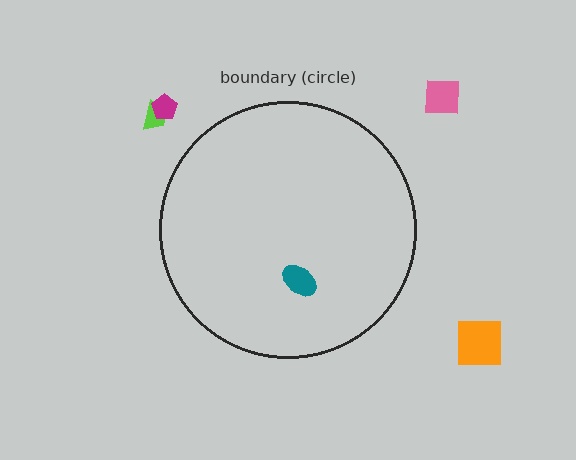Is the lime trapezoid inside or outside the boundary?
Outside.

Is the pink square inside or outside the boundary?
Outside.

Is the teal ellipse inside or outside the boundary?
Inside.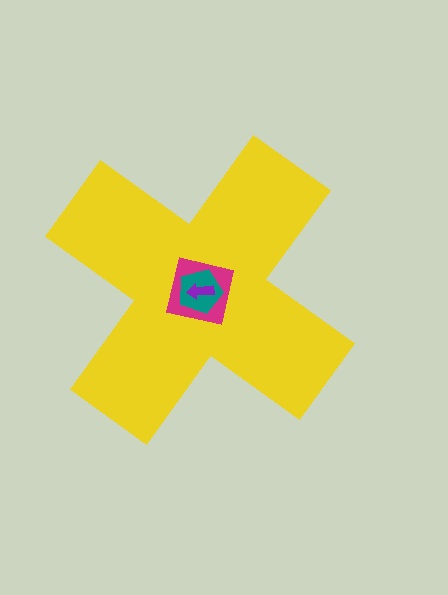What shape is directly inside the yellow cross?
The magenta square.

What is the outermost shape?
The yellow cross.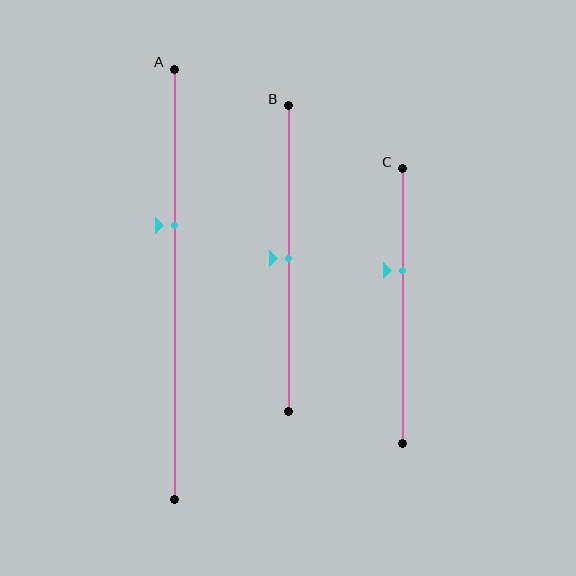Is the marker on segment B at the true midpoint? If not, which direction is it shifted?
Yes, the marker on segment B is at the true midpoint.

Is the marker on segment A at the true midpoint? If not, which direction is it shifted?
No, the marker on segment A is shifted upward by about 14% of the segment length.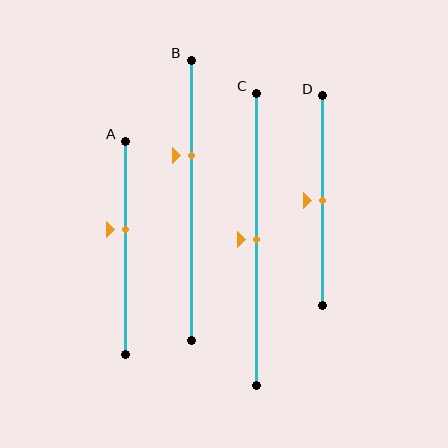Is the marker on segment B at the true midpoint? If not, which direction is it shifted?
No, the marker on segment B is shifted upward by about 16% of the segment length.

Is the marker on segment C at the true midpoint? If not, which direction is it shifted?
Yes, the marker on segment C is at the true midpoint.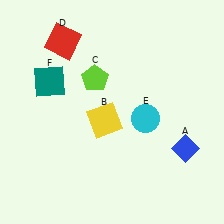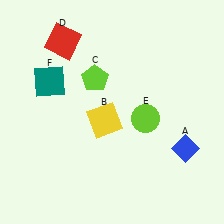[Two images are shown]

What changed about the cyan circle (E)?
In Image 1, E is cyan. In Image 2, it changed to lime.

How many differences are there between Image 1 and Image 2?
There is 1 difference between the two images.